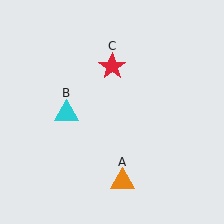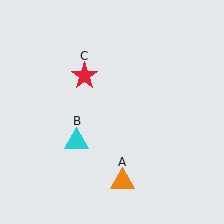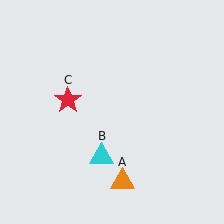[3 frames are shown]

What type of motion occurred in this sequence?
The cyan triangle (object B), red star (object C) rotated counterclockwise around the center of the scene.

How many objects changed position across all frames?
2 objects changed position: cyan triangle (object B), red star (object C).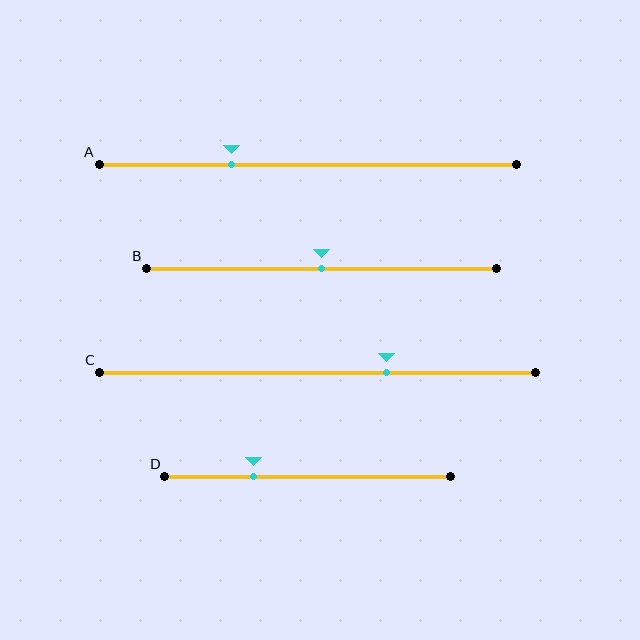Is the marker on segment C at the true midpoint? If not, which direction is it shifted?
No, the marker on segment C is shifted to the right by about 16% of the segment length.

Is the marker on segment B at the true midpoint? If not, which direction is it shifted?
Yes, the marker on segment B is at the true midpoint.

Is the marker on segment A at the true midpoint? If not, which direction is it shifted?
No, the marker on segment A is shifted to the left by about 18% of the segment length.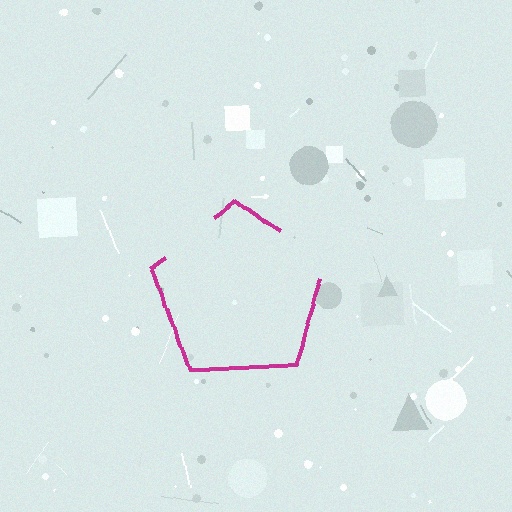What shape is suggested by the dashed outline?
The dashed outline suggests a pentagon.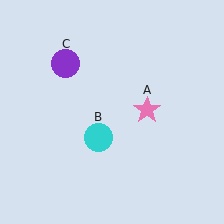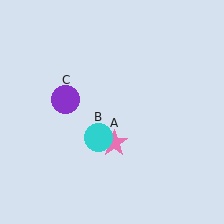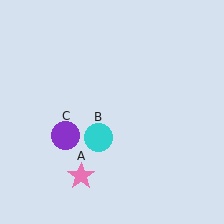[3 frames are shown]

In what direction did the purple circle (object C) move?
The purple circle (object C) moved down.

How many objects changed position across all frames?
2 objects changed position: pink star (object A), purple circle (object C).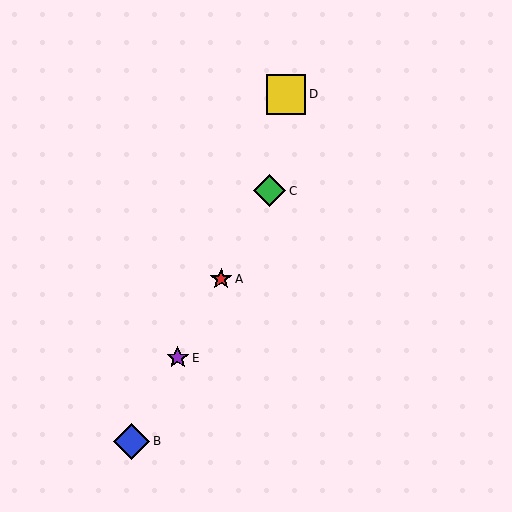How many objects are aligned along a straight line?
4 objects (A, B, C, E) are aligned along a straight line.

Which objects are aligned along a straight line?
Objects A, B, C, E are aligned along a straight line.